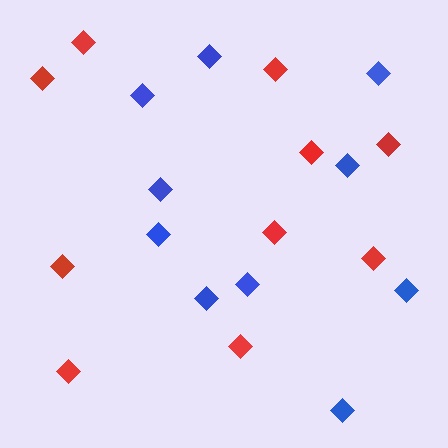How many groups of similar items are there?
There are 2 groups: one group of red diamonds (10) and one group of blue diamonds (10).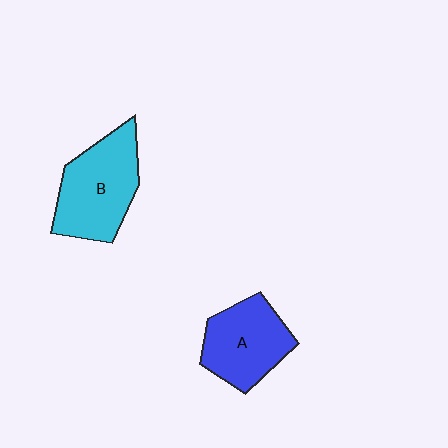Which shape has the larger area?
Shape B (cyan).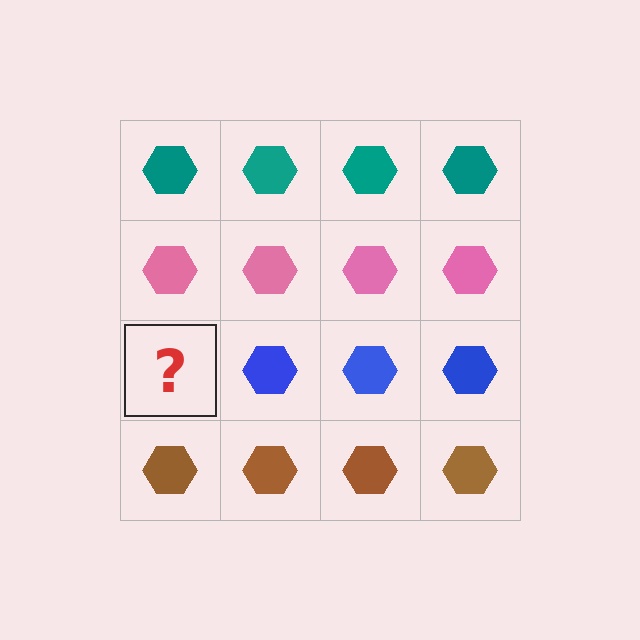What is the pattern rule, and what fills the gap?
The rule is that each row has a consistent color. The gap should be filled with a blue hexagon.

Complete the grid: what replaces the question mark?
The question mark should be replaced with a blue hexagon.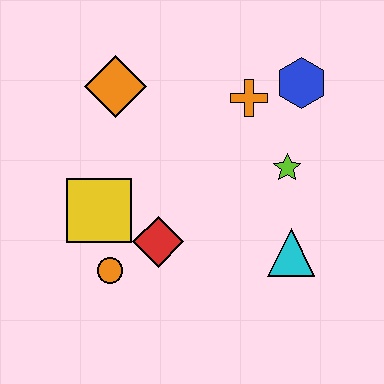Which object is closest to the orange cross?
The blue hexagon is closest to the orange cross.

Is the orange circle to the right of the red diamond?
No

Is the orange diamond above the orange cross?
Yes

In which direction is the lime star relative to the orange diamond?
The lime star is to the right of the orange diamond.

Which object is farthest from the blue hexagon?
The orange circle is farthest from the blue hexagon.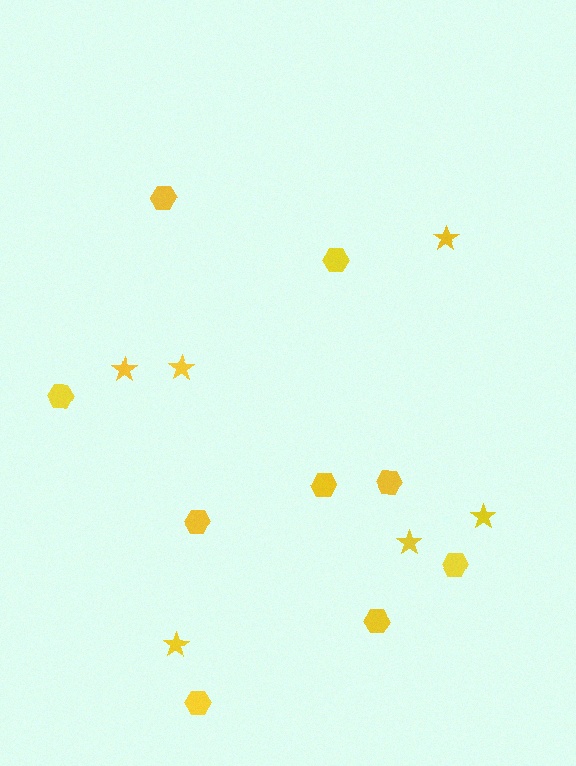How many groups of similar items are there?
There are 2 groups: one group of stars (6) and one group of hexagons (9).